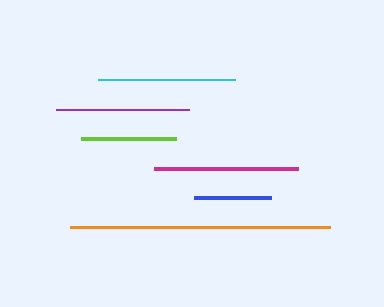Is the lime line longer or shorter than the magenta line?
The magenta line is longer than the lime line.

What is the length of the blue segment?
The blue segment is approximately 77 pixels long.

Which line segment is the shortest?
The blue line is the shortest at approximately 77 pixels.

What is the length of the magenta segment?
The magenta segment is approximately 144 pixels long.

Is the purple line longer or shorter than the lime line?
The purple line is longer than the lime line.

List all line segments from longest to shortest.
From longest to shortest: orange, magenta, cyan, purple, lime, blue.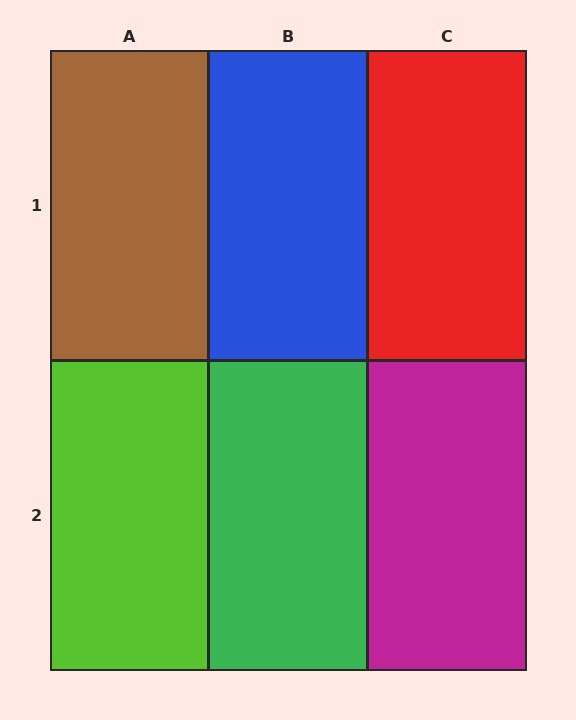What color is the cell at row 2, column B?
Green.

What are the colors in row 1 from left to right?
Brown, blue, red.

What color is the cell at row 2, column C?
Magenta.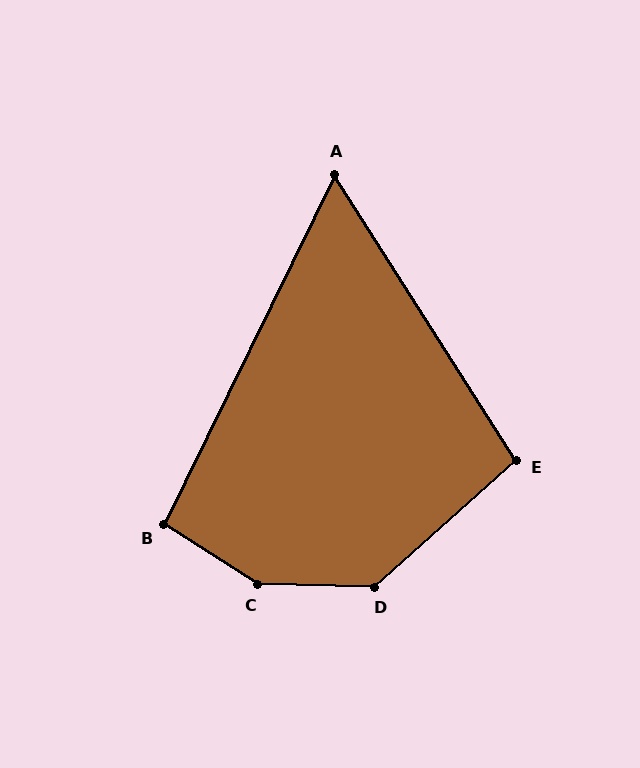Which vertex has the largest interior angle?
C, at approximately 148 degrees.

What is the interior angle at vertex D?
Approximately 137 degrees (obtuse).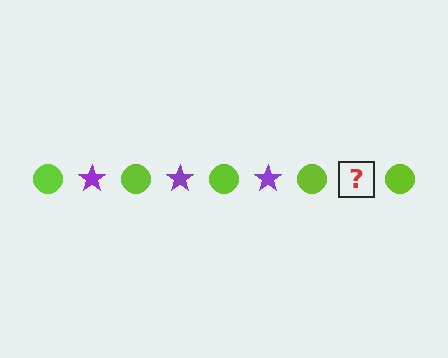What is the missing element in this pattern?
The missing element is a purple star.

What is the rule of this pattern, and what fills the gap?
The rule is that the pattern alternates between lime circle and purple star. The gap should be filled with a purple star.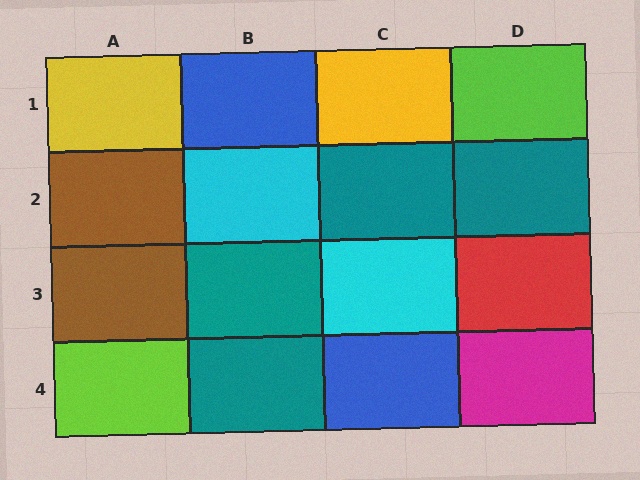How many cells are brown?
2 cells are brown.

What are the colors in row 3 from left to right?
Brown, teal, cyan, red.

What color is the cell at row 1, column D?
Lime.